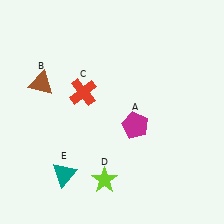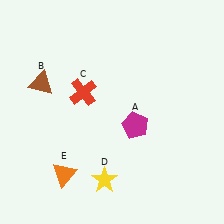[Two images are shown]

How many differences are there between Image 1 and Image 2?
There are 2 differences between the two images.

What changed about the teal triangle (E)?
In Image 1, E is teal. In Image 2, it changed to orange.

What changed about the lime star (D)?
In Image 1, D is lime. In Image 2, it changed to yellow.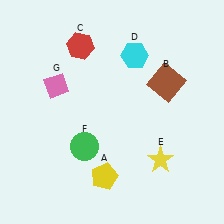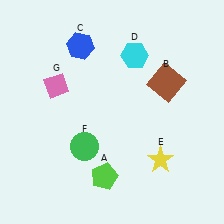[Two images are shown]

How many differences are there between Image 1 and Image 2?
There are 2 differences between the two images.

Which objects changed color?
A changed from yellow to lime. C changed from red to blue.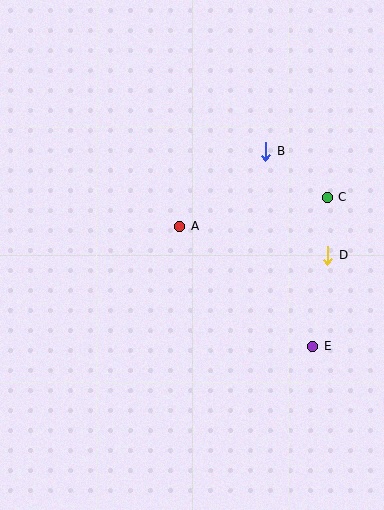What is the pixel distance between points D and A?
The distance between D and A is 151 pixels.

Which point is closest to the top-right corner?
Point B is closest to the top-right corner.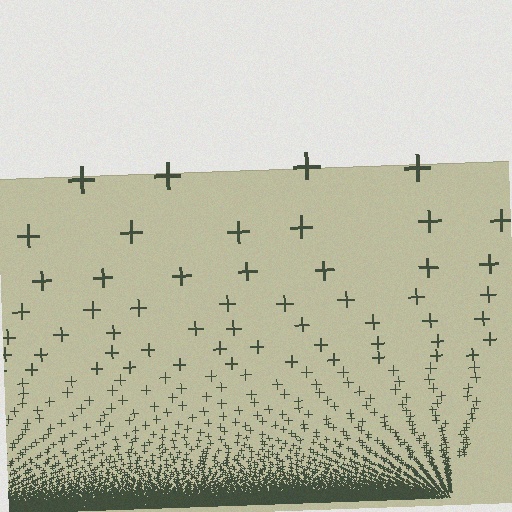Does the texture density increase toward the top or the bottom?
Density increases toward the bottom.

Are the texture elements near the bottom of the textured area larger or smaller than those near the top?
Smaller. The gradient is inverted — elements near the bottom are smaller and denser.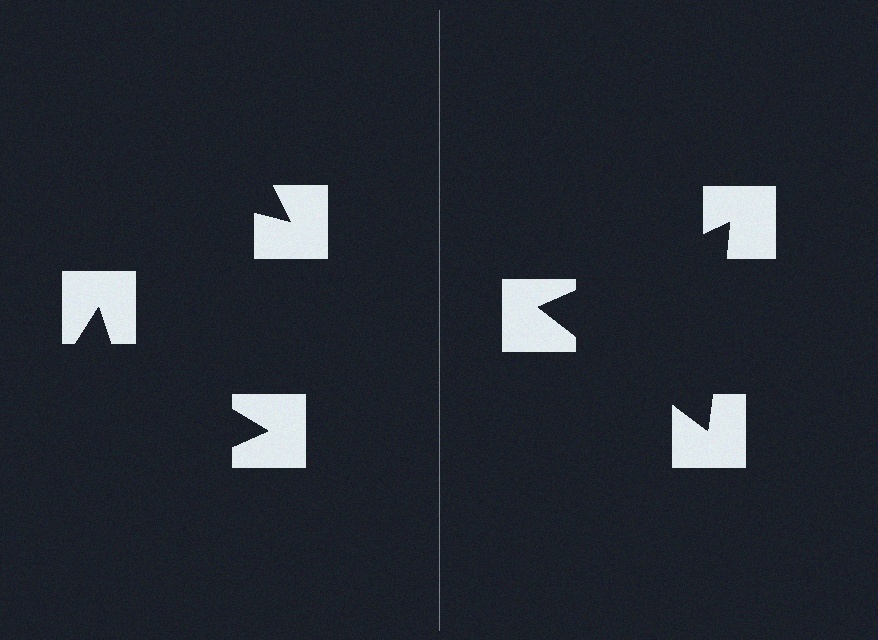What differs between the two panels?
The notched squares are positioned identically on both sides; only the wedge orientations differ. On the right they align to a triangle; on the left they are misaligned.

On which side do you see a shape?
An illusory triangle appears on the right side. On the left side the wedge cuts are rotated, so no coherent shape forms.